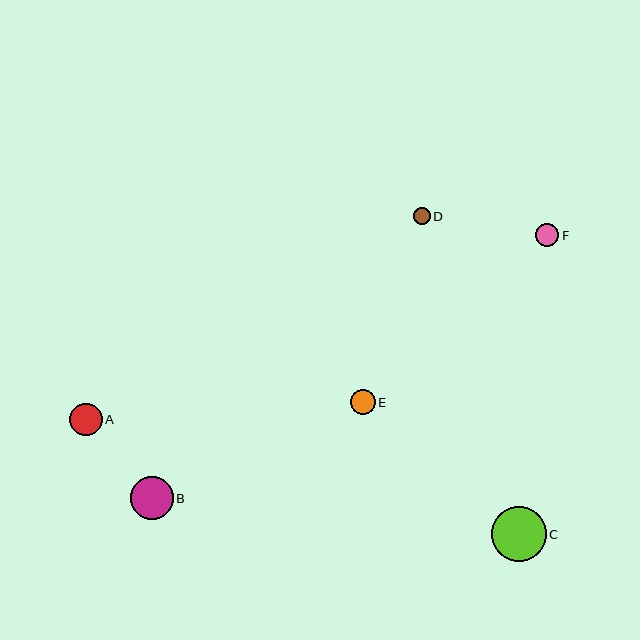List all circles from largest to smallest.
From largest to smallest: C, B, A, E, F, D.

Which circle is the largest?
Circle C is the largest with a size of approximately 55 pixels.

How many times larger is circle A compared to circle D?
Circle A is approximately 2.0 times the size of circle D.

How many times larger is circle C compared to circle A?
Circle C is approximately 1.7 times the size of circle A.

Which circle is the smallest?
Circle D is the smallest with a size of approximately 16 pixels.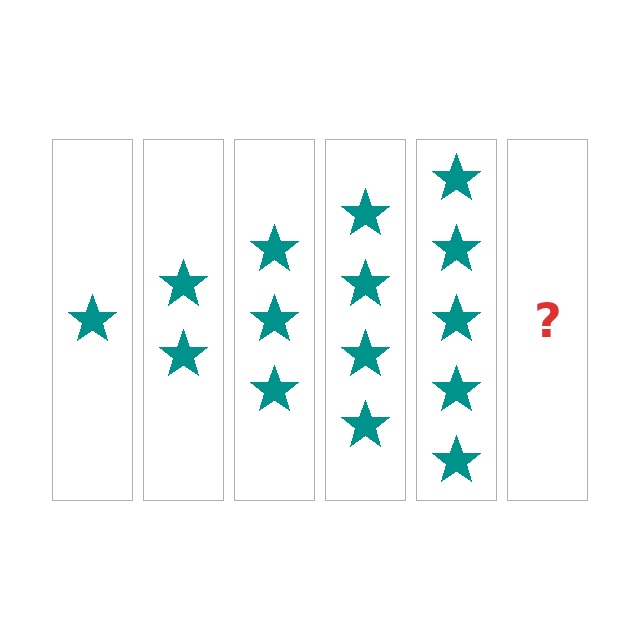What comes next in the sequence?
The next element should be 6 stars.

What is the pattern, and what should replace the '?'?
The pattern is that each step adds one more star. The '?' should be 6 stars.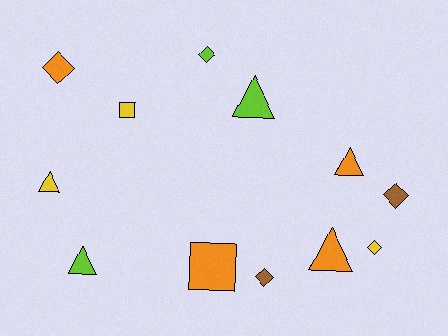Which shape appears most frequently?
Triangle, with 5 objects.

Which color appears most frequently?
Orange, with 4 objects.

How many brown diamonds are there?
There are 2 brown diamonds.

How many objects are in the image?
There are 12 objects.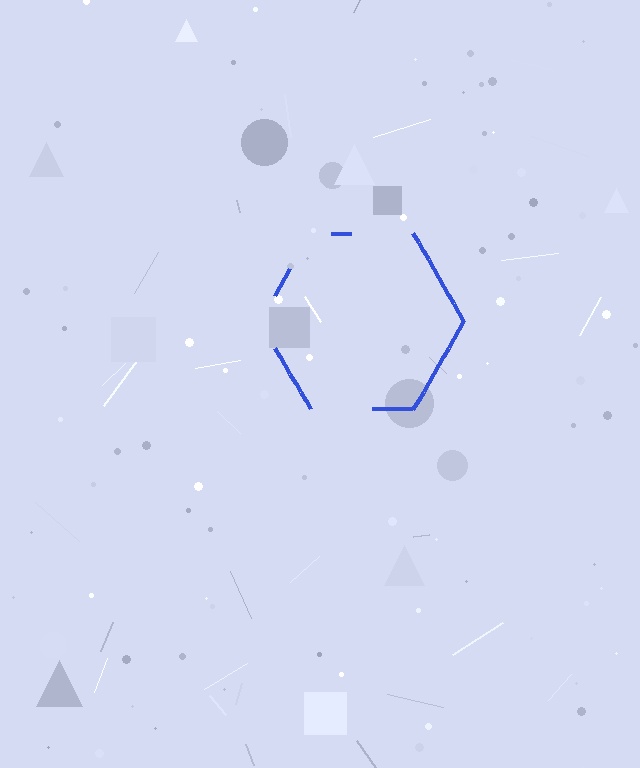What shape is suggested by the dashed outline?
The dashed outline suggests a hexagon.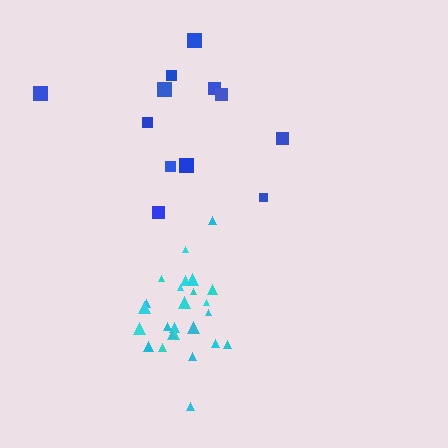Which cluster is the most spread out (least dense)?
Blue.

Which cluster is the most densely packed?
Cyan.